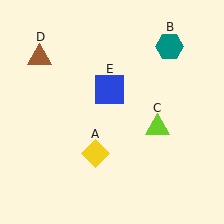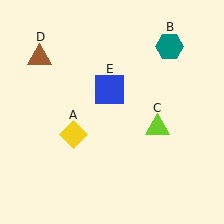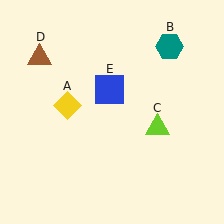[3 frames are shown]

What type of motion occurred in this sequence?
The yellow diamond (object A) rotated clockwise around the center of the scene.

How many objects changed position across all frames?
1 object changed position: yellow diamond (object A).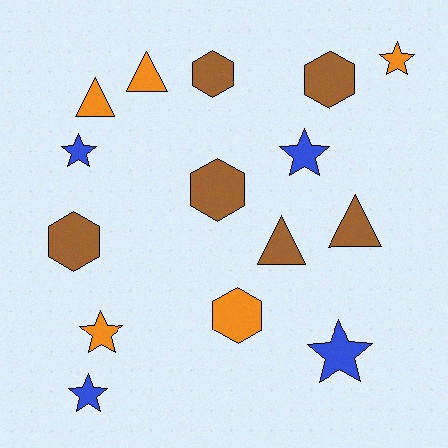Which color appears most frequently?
Brown, with 6 objects.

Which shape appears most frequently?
Star, with 6 objects.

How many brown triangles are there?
There are 2 brown triangles.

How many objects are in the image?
There are 15 objects.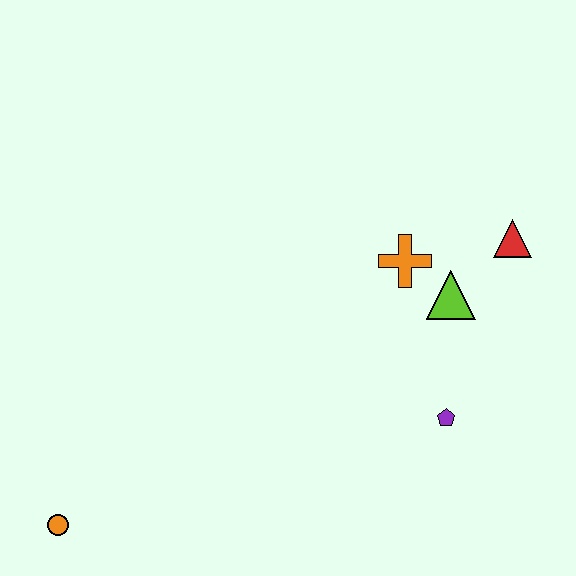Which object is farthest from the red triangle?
The orange circle is farthest from the red triangle.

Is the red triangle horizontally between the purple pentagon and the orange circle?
No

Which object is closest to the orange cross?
The lime triangle is closest to the orange cross.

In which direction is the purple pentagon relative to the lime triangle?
The purple pentagon is below the lime triangle.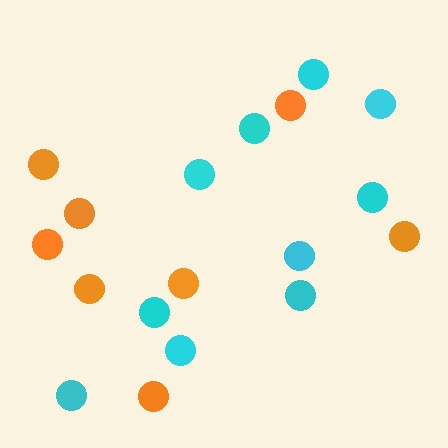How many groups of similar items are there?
There are 2 groups: one group of cyan circles (10) and one group of orange circles (8).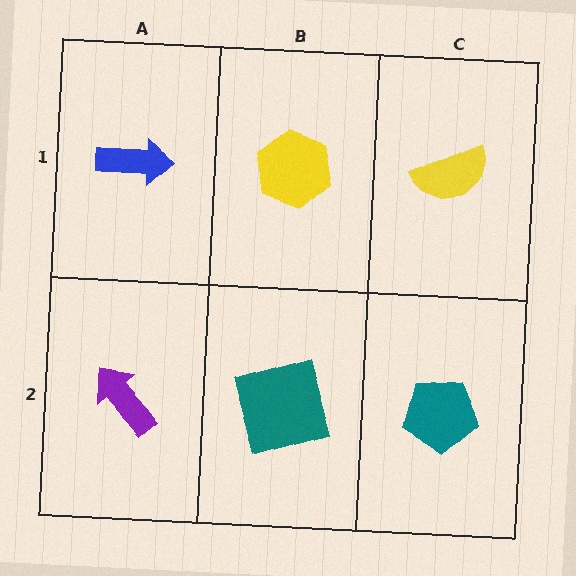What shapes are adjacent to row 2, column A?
A blue arrow (row 1, column A), a teal square (row 2, column B).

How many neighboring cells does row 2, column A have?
2.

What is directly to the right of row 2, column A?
A teal square.